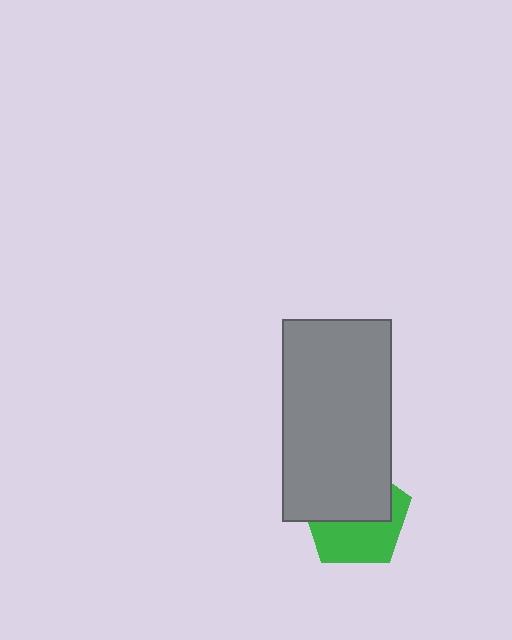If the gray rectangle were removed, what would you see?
You would see the complete green pentagon.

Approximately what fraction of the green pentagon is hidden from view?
Roughly 51% of the green pentagon is hidden behind the gray rectangle.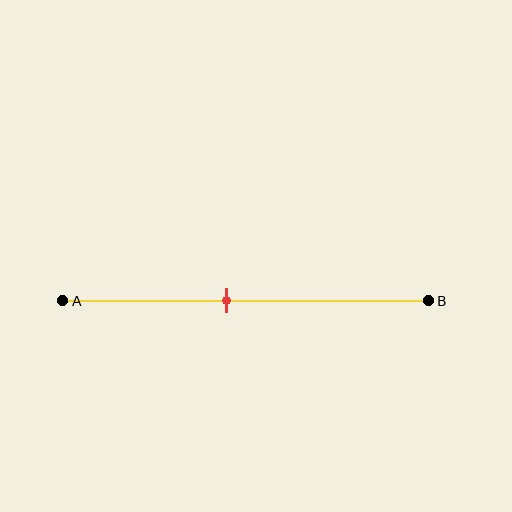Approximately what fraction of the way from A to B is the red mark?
The red mark is approximately 45% of the way from A to B.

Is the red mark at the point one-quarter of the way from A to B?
No, the mark is at about 45% from A, not at the 25% one-quarter point.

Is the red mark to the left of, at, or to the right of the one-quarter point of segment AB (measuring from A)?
The red mark is to the right of the one-quarter point of segment AB.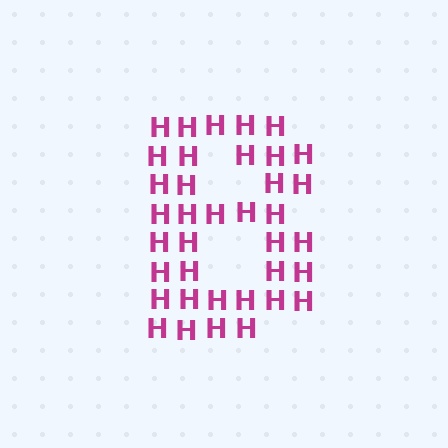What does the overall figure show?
The overall figure shows the letter B.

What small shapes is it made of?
It is made of small letter H's.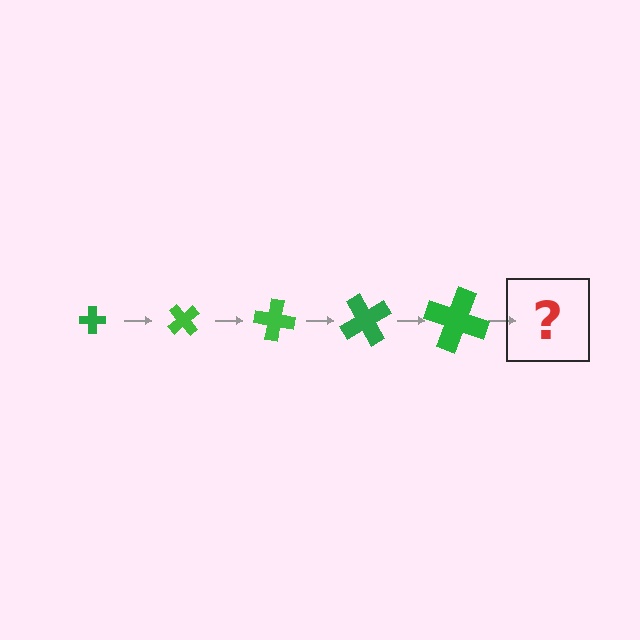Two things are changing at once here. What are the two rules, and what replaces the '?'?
The two rules are that the cross grows larger each step and it rotates 50 degrees each step. The '?' should be a cross, larger than the previous one and rotated 250 degrees from the start.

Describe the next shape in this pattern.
It should be a cross, larger than the previous one and rotated 250 degrees from the start.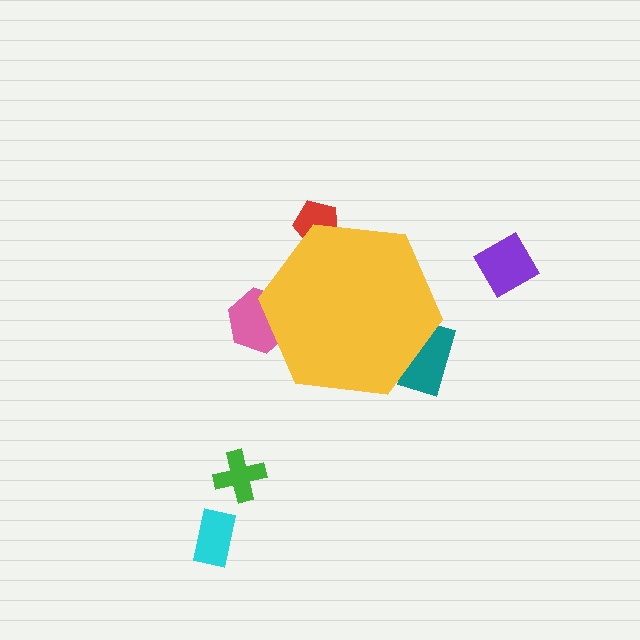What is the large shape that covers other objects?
A yellow hexagon.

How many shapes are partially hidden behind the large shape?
3 shapes are partially hidden.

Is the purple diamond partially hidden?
No, the purple diamond is fully visible.